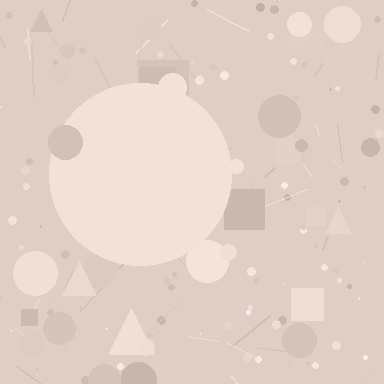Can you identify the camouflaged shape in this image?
The camouflaged shape is a circle.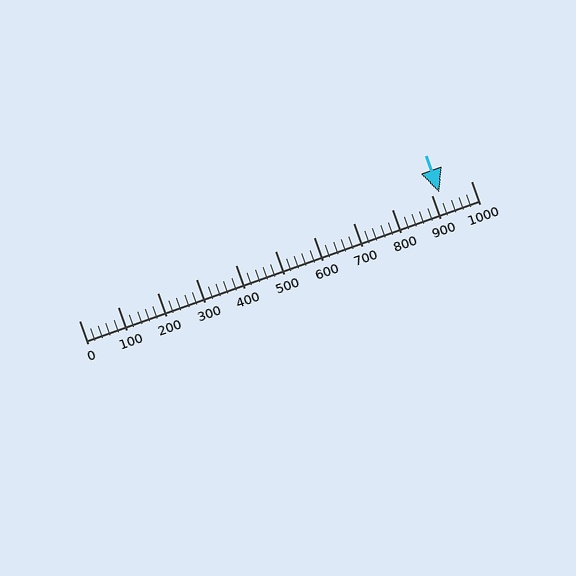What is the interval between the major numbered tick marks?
The major tick marks are spaced 100 units apart.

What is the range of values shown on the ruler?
The ruler shows values from 0 to 1000.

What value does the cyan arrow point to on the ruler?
The cyan arrow points to approximately 920.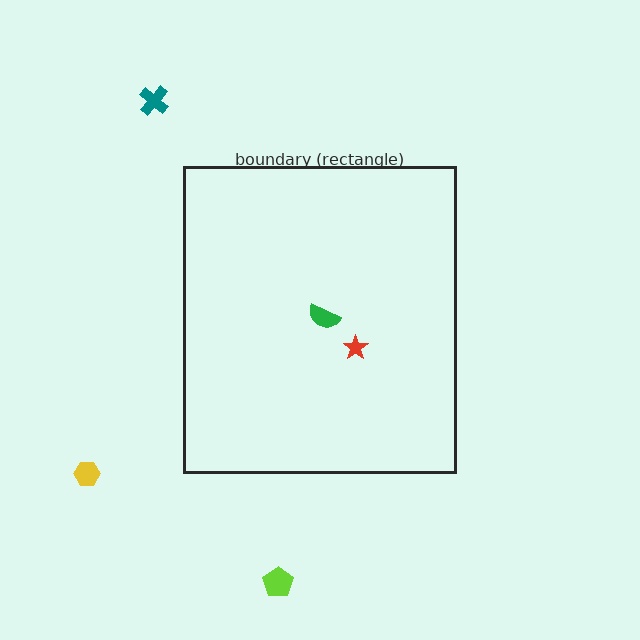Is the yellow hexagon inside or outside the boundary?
Outside.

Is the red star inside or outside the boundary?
Inside.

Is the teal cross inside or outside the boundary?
Outside.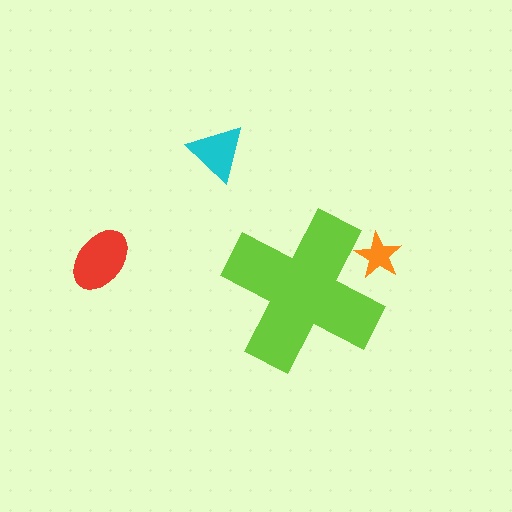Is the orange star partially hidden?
Yes, the orange star is partially hidden behind the lime cross.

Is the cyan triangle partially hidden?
No, the cyan triangle is fully visible.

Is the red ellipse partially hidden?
No, the red ellipse is fully visible.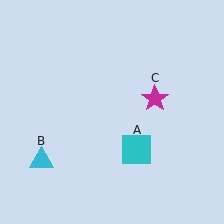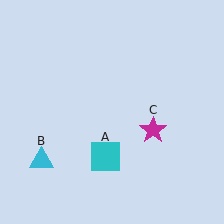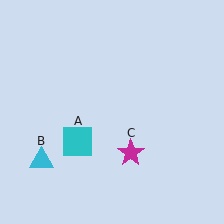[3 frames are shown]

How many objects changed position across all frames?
2 objects changed position: cyan square (object A), magenta star (object C).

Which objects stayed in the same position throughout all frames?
Cyan triangle (object B) remained stationary.